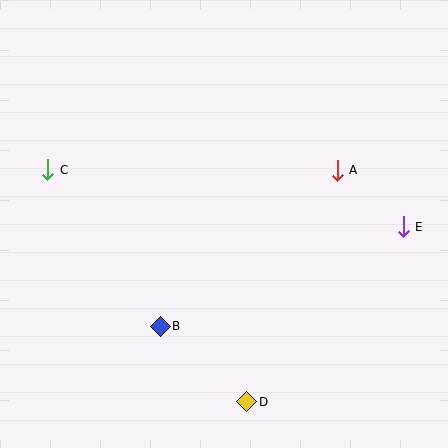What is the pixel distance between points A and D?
The distance between A and D is 249 pixels.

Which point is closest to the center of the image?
Point B at (160, 326) is closest to the center.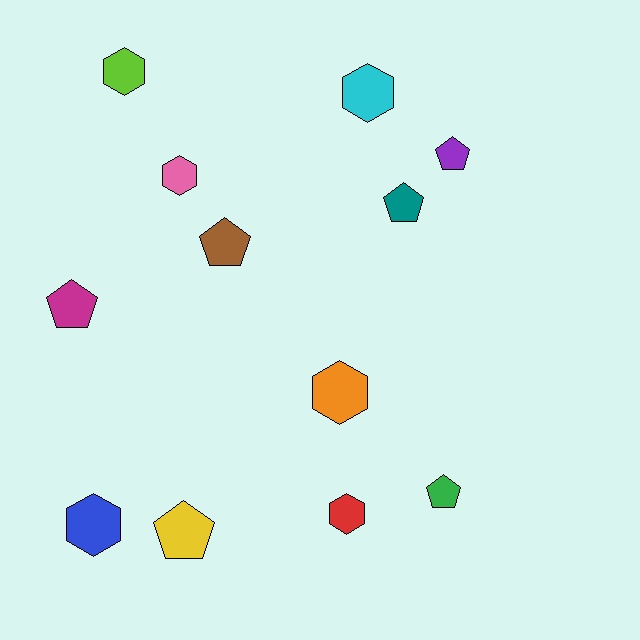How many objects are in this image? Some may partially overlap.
There are 12 objects.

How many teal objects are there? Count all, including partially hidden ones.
There is 1 teal object.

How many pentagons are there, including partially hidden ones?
There are 6 pentagons.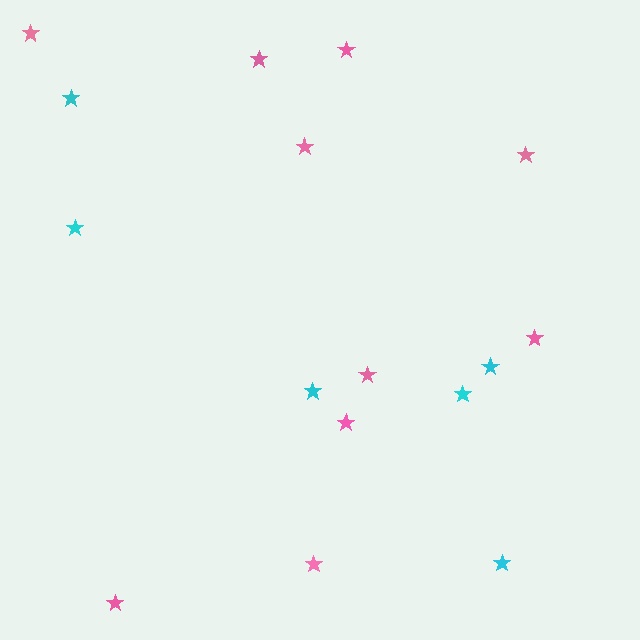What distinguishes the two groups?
There are 2 groups: one group of cyan stars (6) and one group of pink stars (10).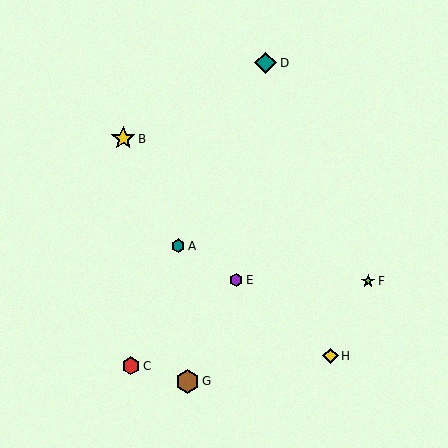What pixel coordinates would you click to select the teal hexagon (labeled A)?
Click at (178, 246) to select the teal hexagon A.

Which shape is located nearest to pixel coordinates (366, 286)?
The lime star (labeled F) at (368, 281) is nearest to that location.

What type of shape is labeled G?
Shape G is a brown hexagon.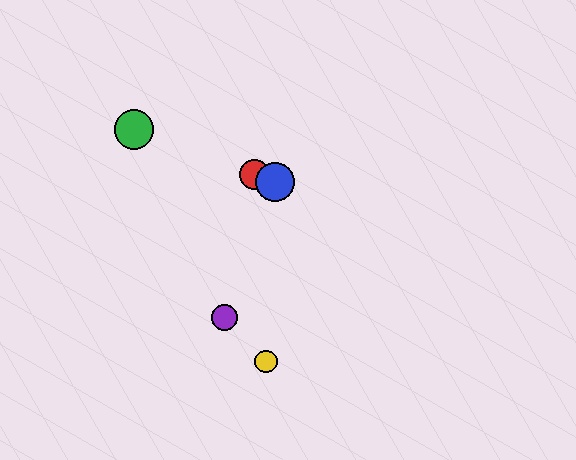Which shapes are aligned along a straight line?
The red circle, the blue circle, the green circle are aligned along a straight line.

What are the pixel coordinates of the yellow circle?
The yellow circle is at (266, 362).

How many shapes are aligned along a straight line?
3 shapes (the red circle, the blue circle, the green circle) are aligned along a straight line.